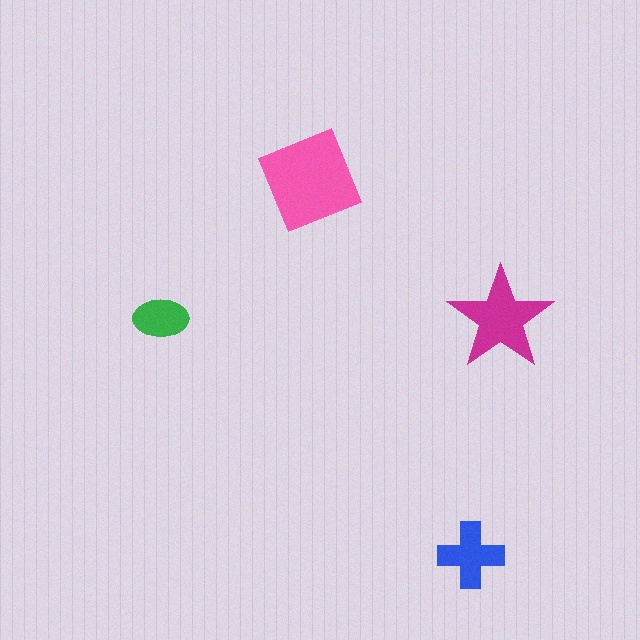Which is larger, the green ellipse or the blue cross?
The blue cross.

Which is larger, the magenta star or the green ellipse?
The magenta star.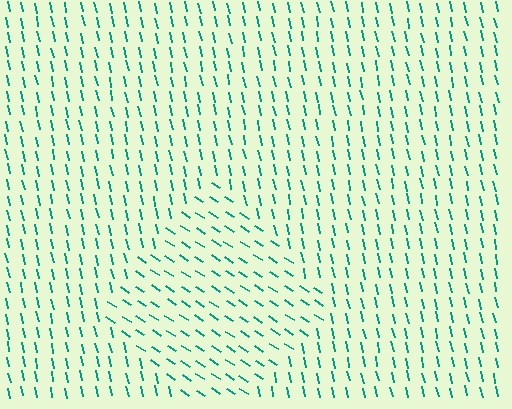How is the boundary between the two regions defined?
The boundary is defined purely by a change in line orientation (approximately 45 degrees difference). All lines are the same color and thickness.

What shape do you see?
I see a diamond.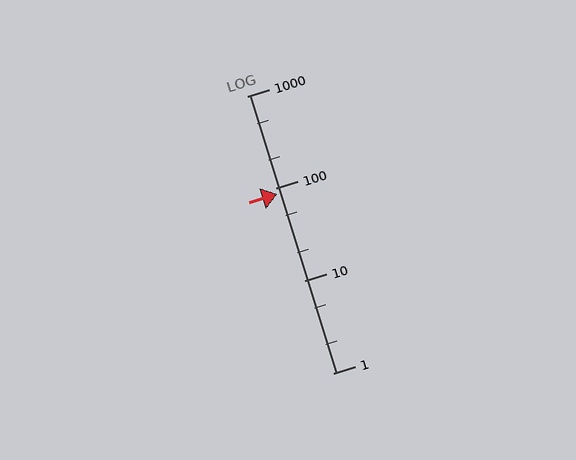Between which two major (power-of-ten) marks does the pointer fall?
The pointer is between 10 and 100.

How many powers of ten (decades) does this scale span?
The scale spans 3 decades, from 1 to 1000.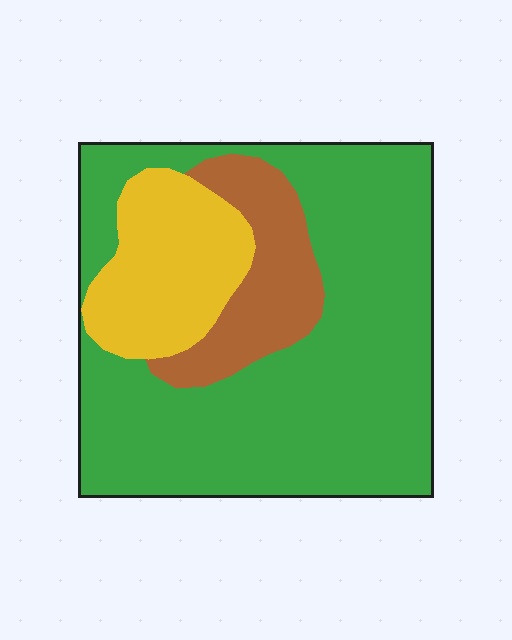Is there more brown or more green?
Green.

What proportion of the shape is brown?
Brown covers around 15% of the shape.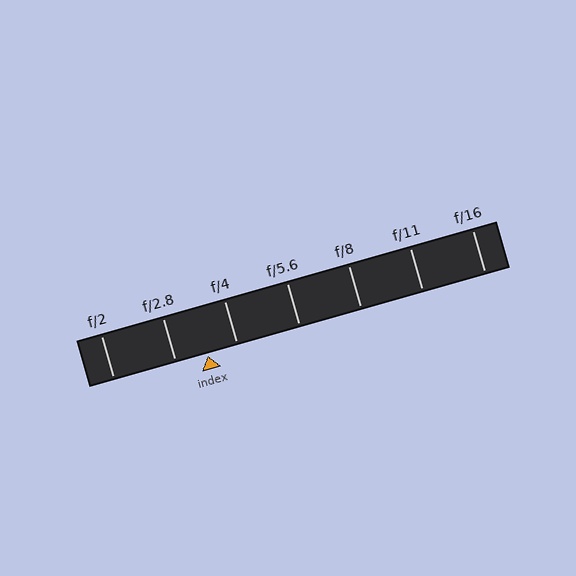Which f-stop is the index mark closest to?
The index mark is closest to f/4.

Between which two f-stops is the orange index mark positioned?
The index mark is between f/2.8 and f/4.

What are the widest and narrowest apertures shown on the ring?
The widest aperture shown is f/2 and the narrowest is f/16.